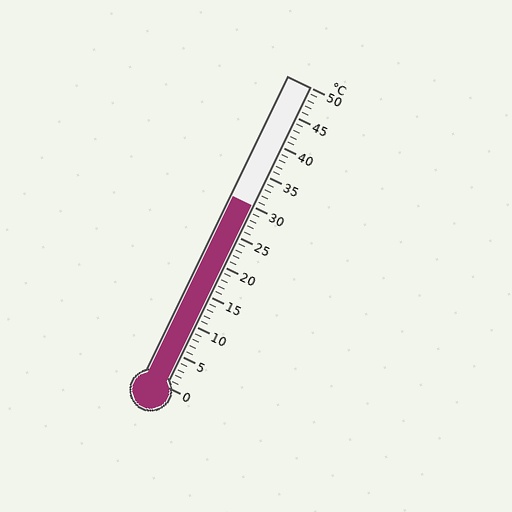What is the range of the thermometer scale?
The thermometer scale ranges from 0°C to 50°C.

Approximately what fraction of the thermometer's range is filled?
The thermometer is filled to approximately 60% of its range.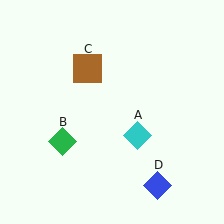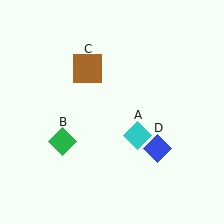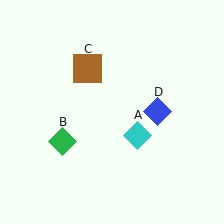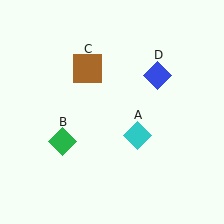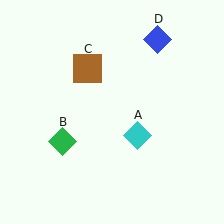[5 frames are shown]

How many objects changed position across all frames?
1 object changed position: blue diamond (object D).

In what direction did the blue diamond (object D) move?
The blue diamond (object D) moved up.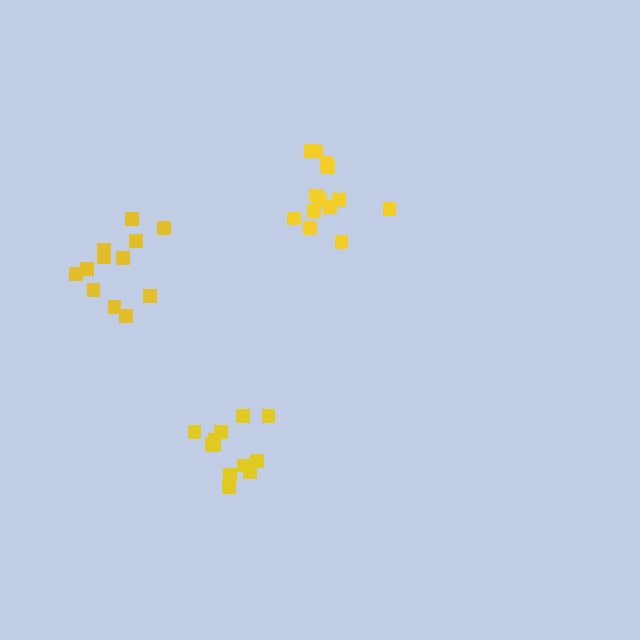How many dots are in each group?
Group 1: 12 dots, Group 2: 12 dots, Group 3: 13 dots (37 total).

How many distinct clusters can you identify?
There are 3 distinct clusters.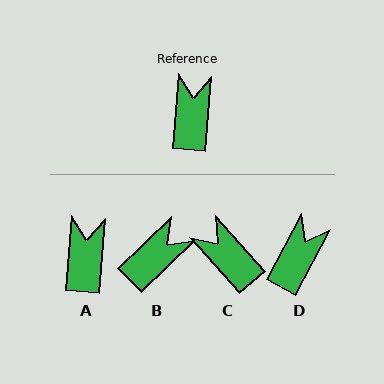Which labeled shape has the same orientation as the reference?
A.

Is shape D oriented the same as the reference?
No, it is off by about 23 degrees.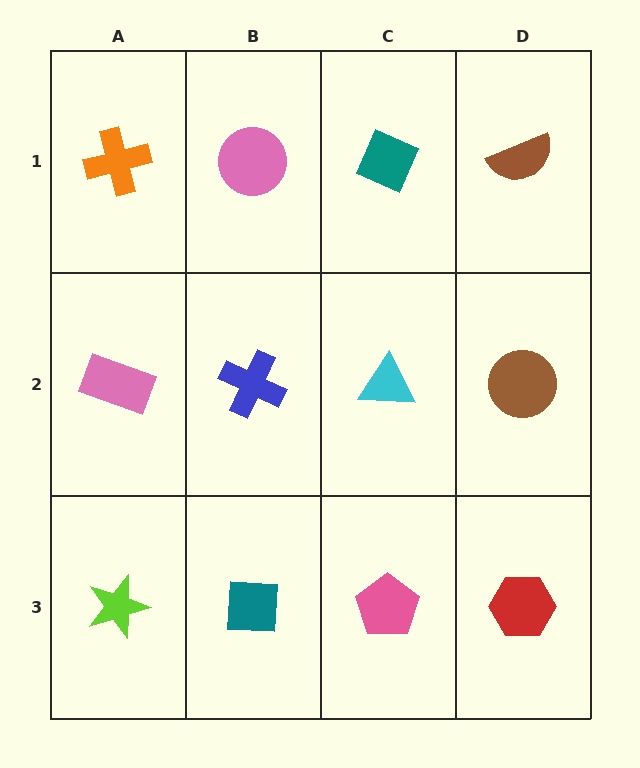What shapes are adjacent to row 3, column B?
A blue cross (row 2, column B), a lime star (row 3, column A), a pink pentagon (row 3, column C).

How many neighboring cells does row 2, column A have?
3.